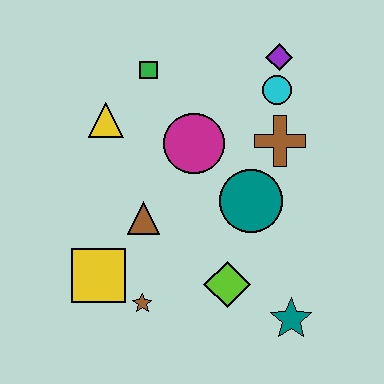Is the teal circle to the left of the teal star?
Yes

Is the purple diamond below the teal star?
No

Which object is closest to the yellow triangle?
The green square is closest to the yellow triangle.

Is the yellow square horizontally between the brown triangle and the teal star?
No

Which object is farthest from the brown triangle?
The purple diamond is farthest from the brown triangle.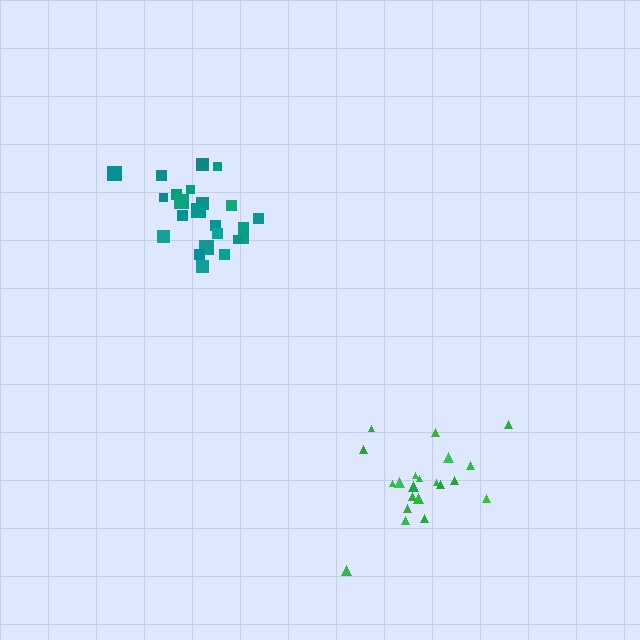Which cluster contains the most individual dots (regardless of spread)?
Teal (23).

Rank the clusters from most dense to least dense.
teal, green.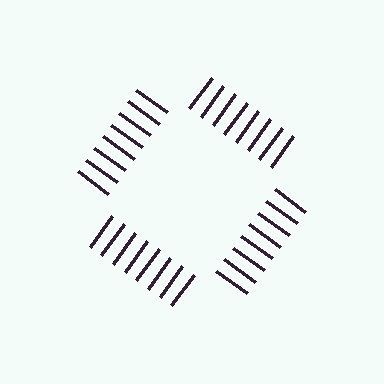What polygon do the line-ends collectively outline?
An illusory square — the line segments terminate on its edges but no continuous stroke is drawn.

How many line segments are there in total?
32 — 8 along each of the 4 edges.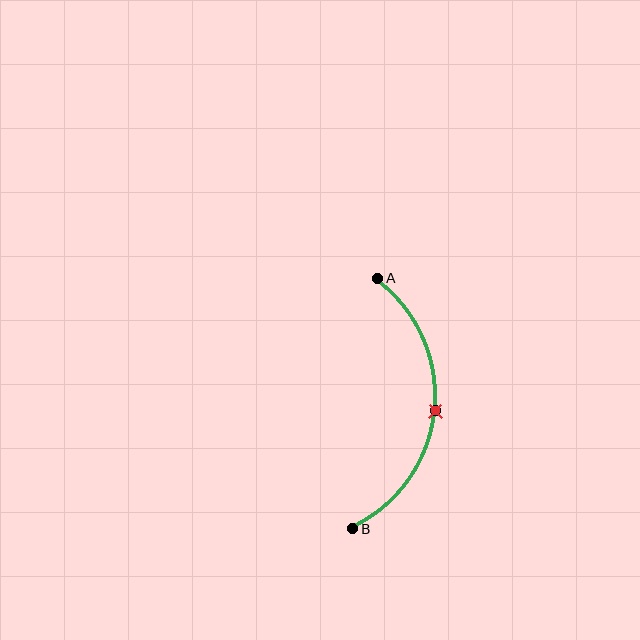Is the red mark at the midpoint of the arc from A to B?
Yes. The red mark lies on the arc at equal arc-length from both A and B — it is the arc midpoint.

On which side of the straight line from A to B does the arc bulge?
The arc bulges to the right of the straight line connecting A and B.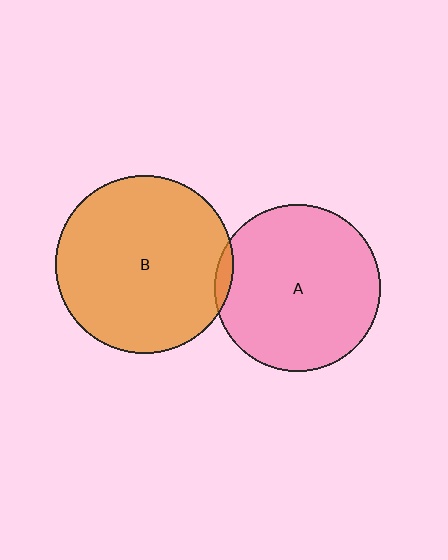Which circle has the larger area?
Circle B (orange).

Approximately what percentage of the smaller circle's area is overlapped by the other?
Approximately 5%.